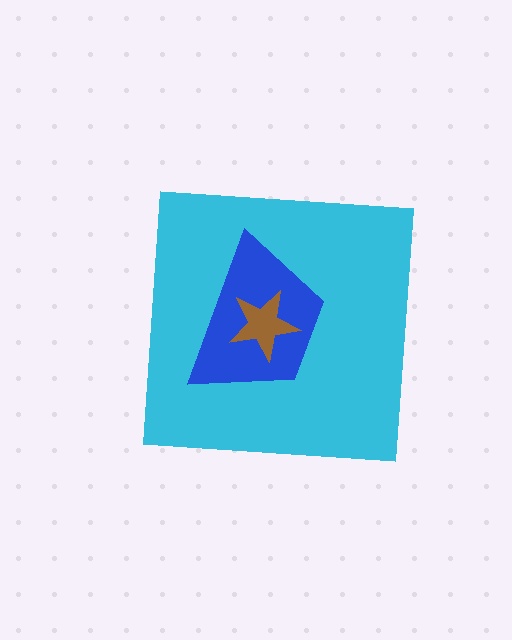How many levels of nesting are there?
3.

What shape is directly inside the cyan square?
The blue trapezoid.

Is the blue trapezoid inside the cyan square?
Yes.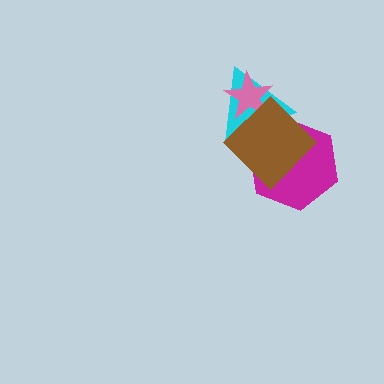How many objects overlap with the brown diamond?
3 objects overlap with the brown diamond.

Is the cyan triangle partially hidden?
Yes, it is partially covered by another shape.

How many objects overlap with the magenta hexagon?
2 objects overlap with the magenta hexagon.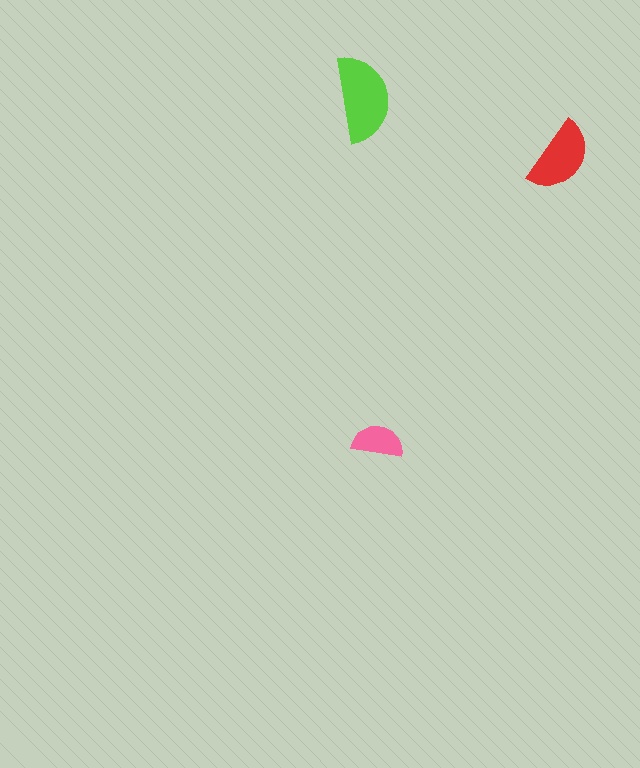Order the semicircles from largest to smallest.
the lime one, the red one, the pink one.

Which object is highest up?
The lime semicircle is topmost.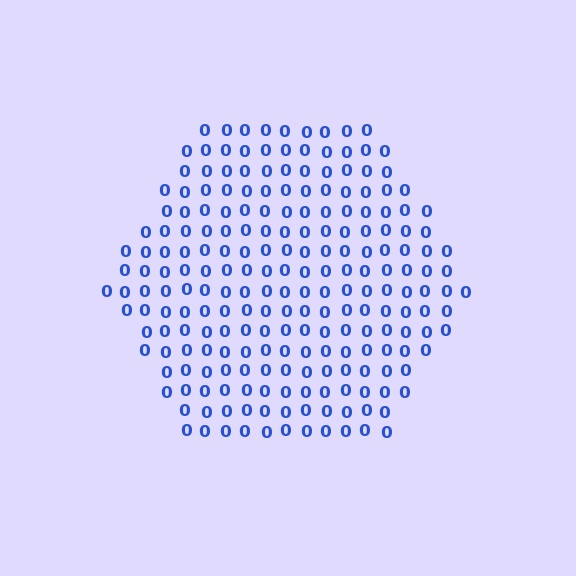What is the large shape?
The large shape is a hexagon.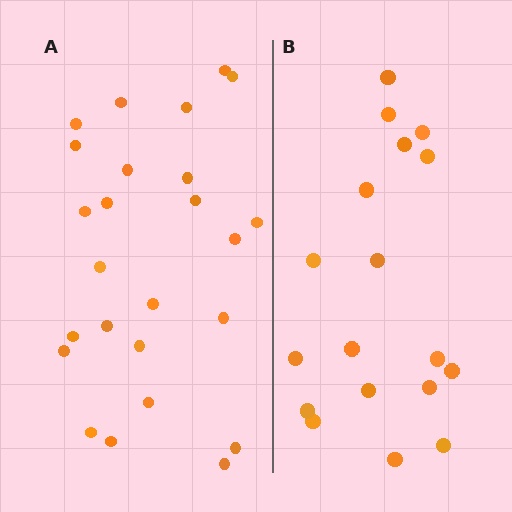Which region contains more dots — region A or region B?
Region A (the left region) has more dots.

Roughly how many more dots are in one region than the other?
Region A has roughly 8 or so more dots than region B.